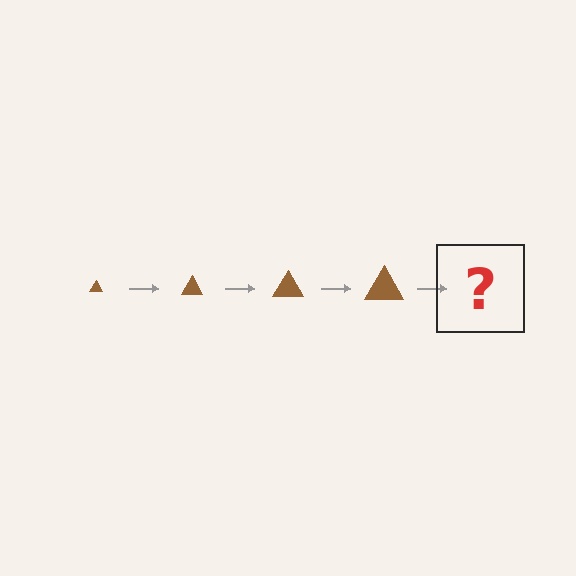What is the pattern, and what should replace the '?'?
The pattern is that the triangle gets progressively larger each step. The '?' should be a brown triangle, larger than the previous one.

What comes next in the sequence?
The next element should be a brown triangle, larger than the previous one.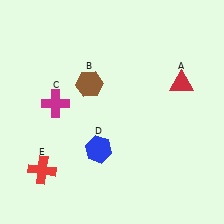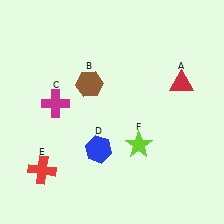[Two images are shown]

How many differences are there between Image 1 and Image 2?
There is 1 difference between the two images.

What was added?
A lime star (F) was added in Image 2.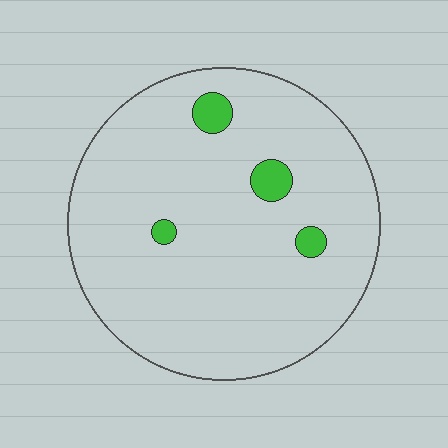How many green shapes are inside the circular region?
4.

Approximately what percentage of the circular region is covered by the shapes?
Approximately 5%.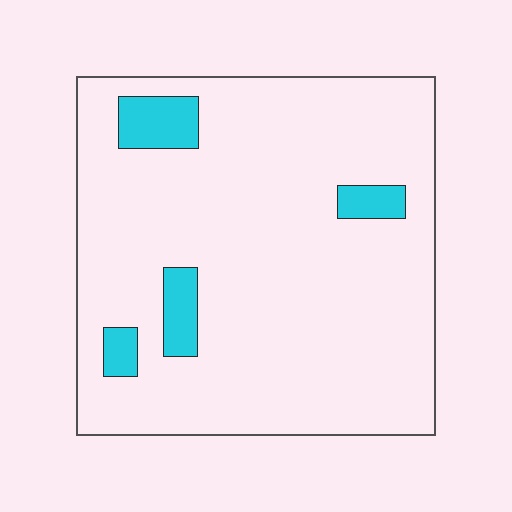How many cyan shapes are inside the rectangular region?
4.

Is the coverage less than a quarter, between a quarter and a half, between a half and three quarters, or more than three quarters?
Less than a quarter.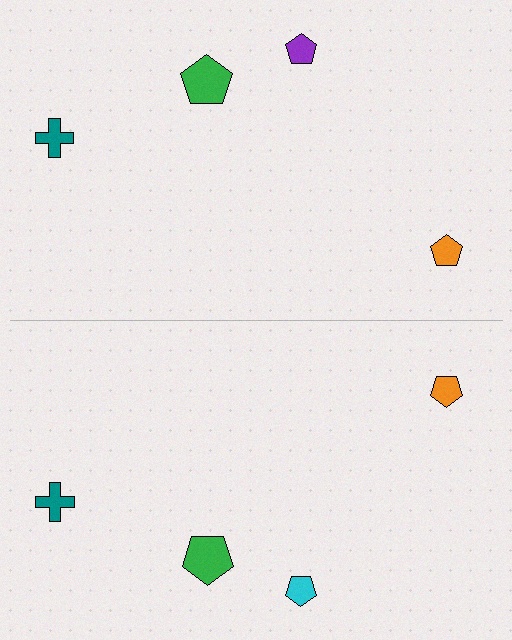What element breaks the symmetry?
The cyan pentagon on the bottom side breaks the symmetry — its mirror counterpart is purple.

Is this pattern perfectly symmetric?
No, the pattern is not perfectly symmetric. The cyan pentagon on the bottom side breaks the symmetry — its mirror counterpart is purple.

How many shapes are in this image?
There are 8 shapes in this image.